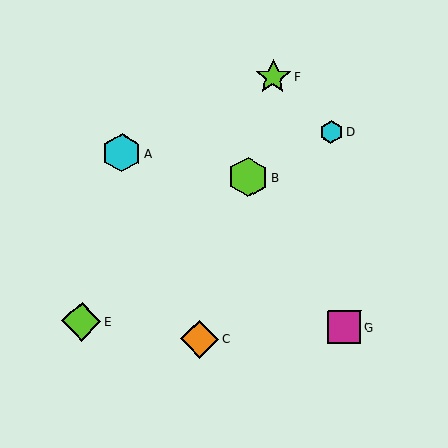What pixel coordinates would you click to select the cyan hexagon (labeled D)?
Click at (331, 132) to select the cyan hexagon D.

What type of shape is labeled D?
Shape D is a cyan hexagon.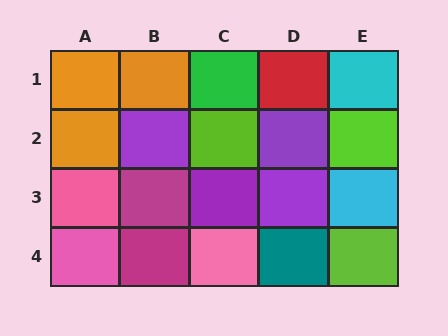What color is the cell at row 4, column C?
Pink.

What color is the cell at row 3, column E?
Cyan.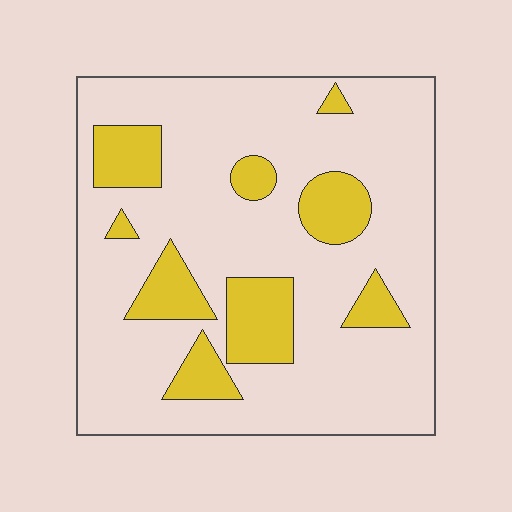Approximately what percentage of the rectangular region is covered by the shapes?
Approximately 20%.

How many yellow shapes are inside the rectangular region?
9.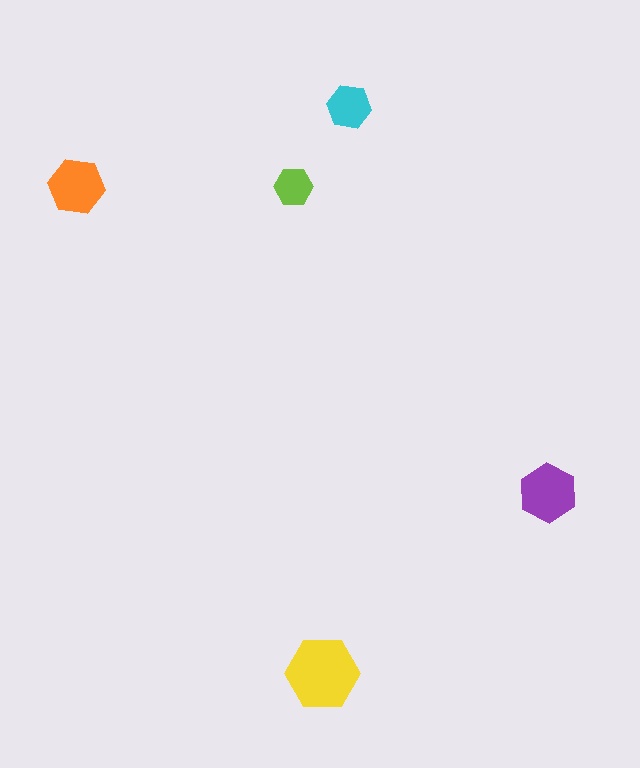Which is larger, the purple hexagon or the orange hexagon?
The purple one.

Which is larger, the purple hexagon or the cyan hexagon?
The purple one.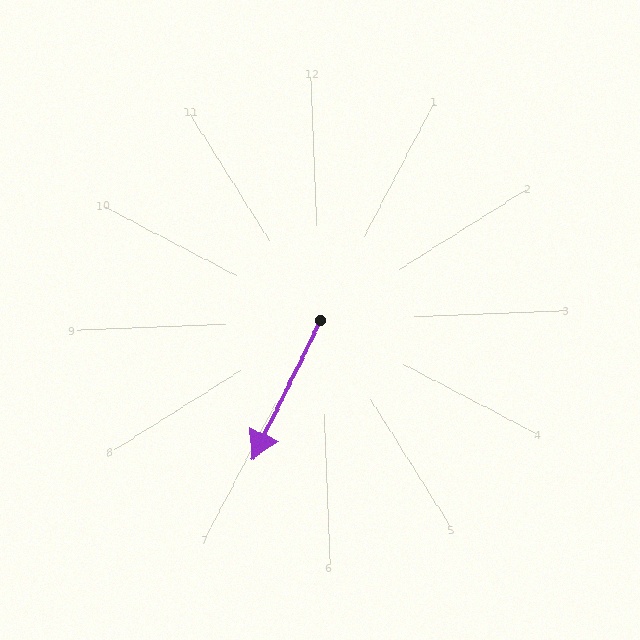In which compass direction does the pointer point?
Southwest.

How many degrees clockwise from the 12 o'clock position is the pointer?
Approximately 208 degrees.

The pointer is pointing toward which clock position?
Roughly 7 o'clock.